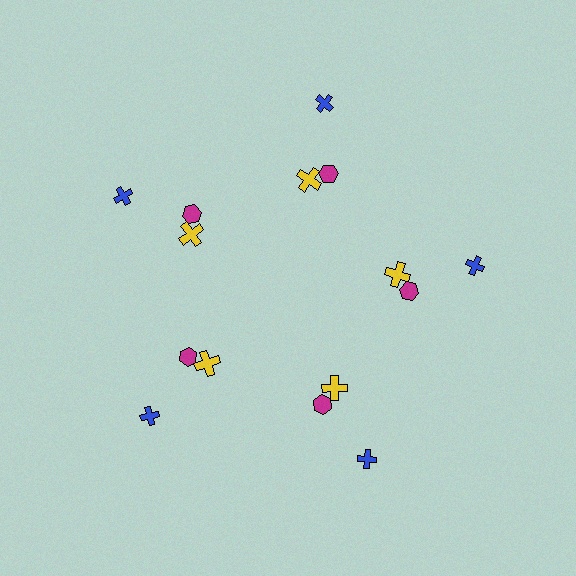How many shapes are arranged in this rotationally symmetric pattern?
There are 15 shapes, arranged in 5 groups of 3.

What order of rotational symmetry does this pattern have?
This pattern has 5-fold rotational symmetry.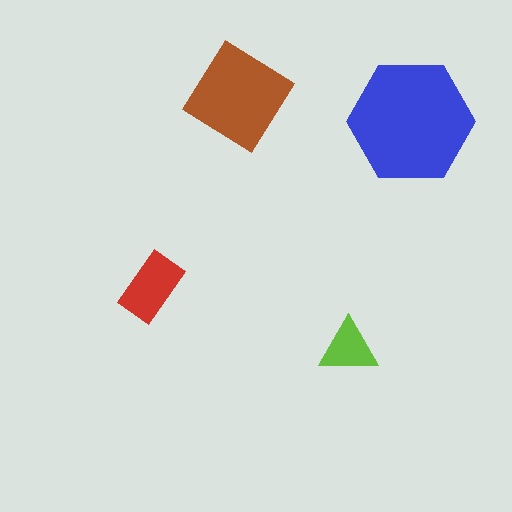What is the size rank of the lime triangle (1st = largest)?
4th.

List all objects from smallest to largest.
The lime triangle, the red rectangle, the brown diamond, the blue hexagon.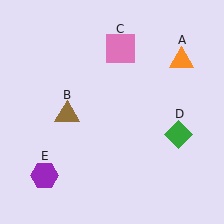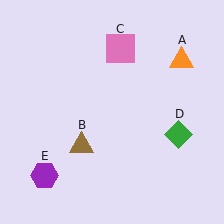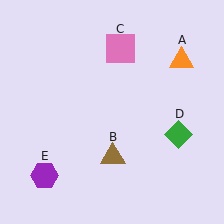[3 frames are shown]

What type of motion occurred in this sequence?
The brown triangle (object B) rotated counterclockwise around the center of the scene.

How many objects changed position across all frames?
1 object changed position: brown triangle (object B).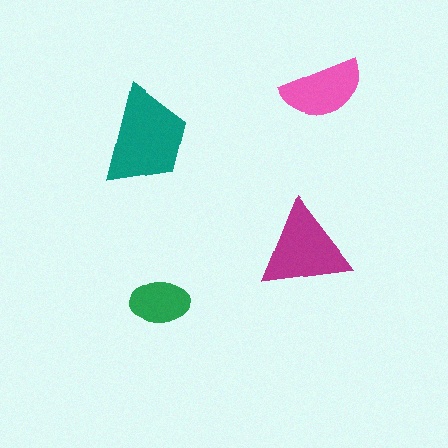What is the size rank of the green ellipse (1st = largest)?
4th.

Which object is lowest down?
The green ellipse is bottommost.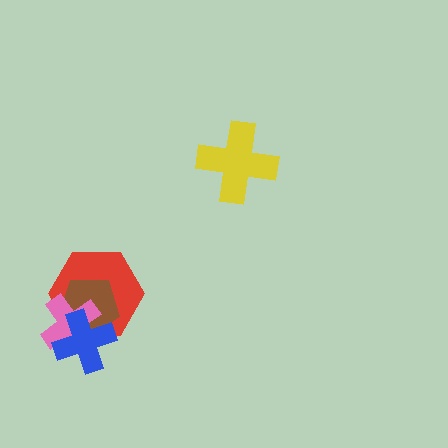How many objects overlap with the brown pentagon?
3 objects overlap with the brown pentagon.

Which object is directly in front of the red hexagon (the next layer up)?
The brown pentagon is directly in front of the red hexagon.